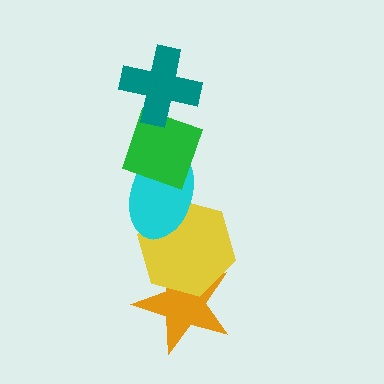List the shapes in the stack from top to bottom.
From top to bottom: the teal cross, the green diamond, the cyan ellipse, the yellow hexagon, the orange star.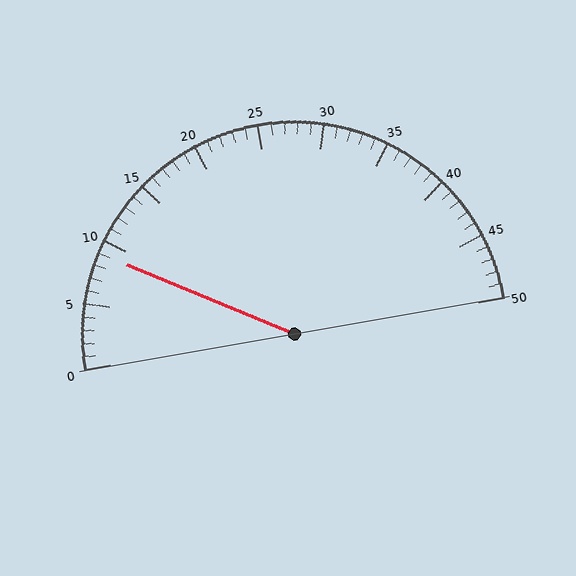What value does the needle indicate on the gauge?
The needle indicates approximately 9.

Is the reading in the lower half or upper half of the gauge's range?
The reading is in the lower half of the range (0 to 50).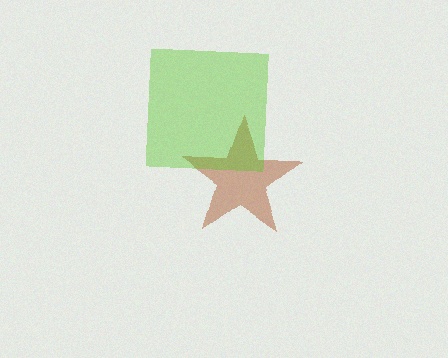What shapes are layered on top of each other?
The layered shapes are: a brown star, a lime square.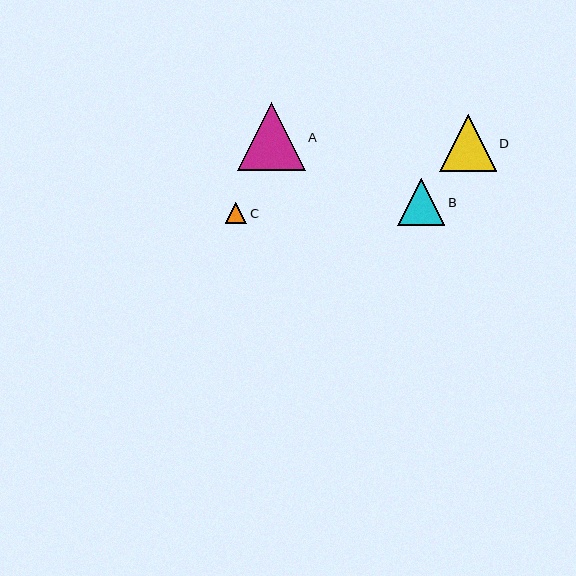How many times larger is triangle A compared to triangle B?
Triangle A is approximately 1.4 times the size of triangle B.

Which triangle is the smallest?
Triangle C is the smallest with a size of approximately 22 pixels.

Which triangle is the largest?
Triangle A is the largest with a size of approximately 67 pixels.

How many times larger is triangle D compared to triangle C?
Triangle D is approximately 2.6 times the size of triangle C.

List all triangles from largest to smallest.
From largest to smallest: A, D, B, C.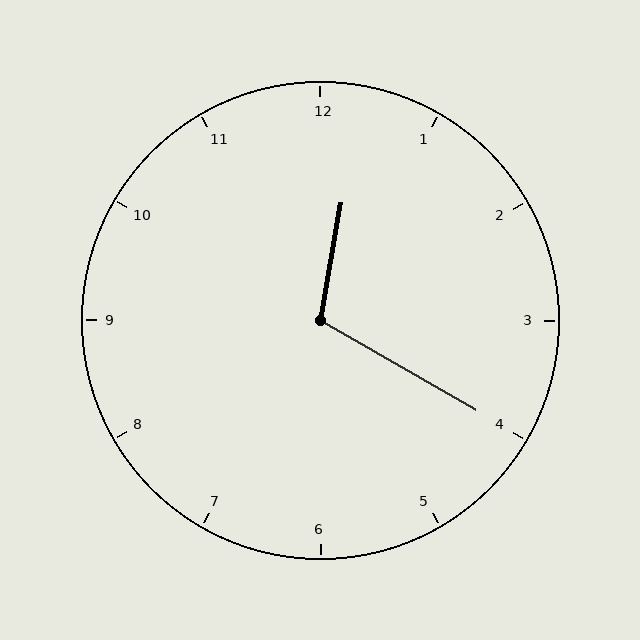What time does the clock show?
12:20.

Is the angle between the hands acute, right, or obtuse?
It is obtuse.